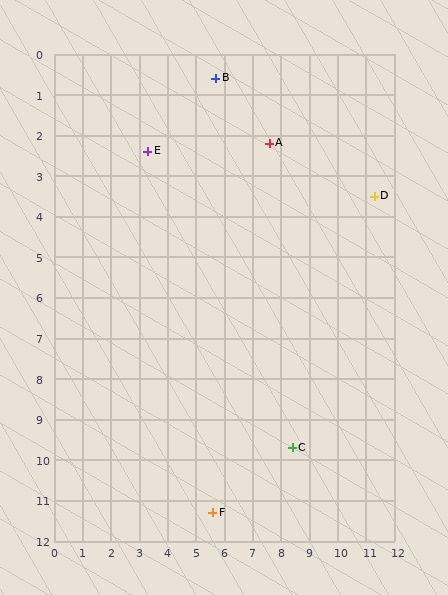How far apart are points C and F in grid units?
Points C and F are about 3.2 grid units apart.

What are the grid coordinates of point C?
Point C is at approximately (8.4, 9.7).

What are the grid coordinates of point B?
Point B is at approximately (5.7, 0.6).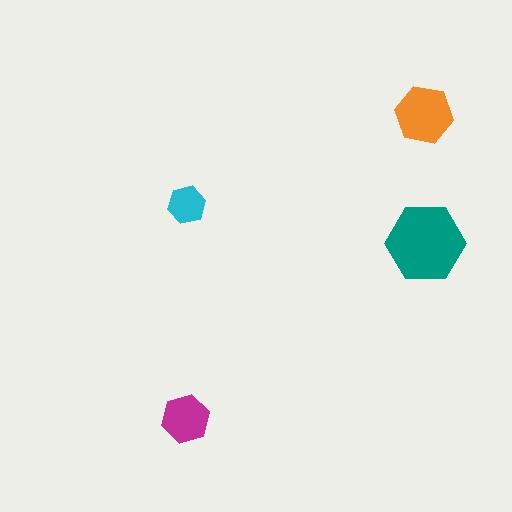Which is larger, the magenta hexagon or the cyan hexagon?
The magenta one.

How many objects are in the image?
There are 4 objects in the image.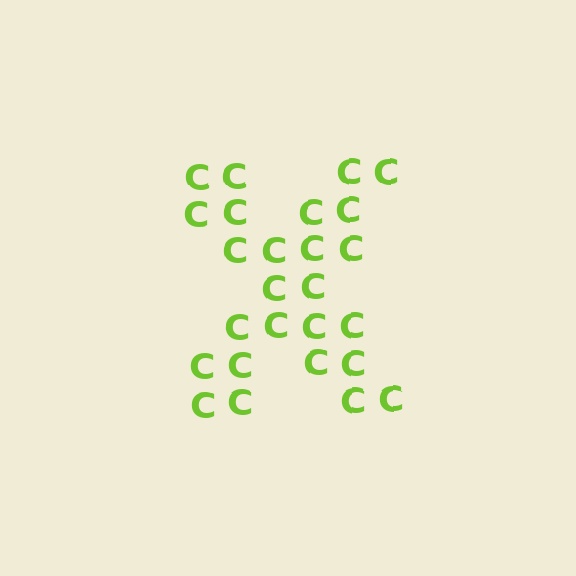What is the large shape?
The large shape is the letter X.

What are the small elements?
The small elements are letter C's.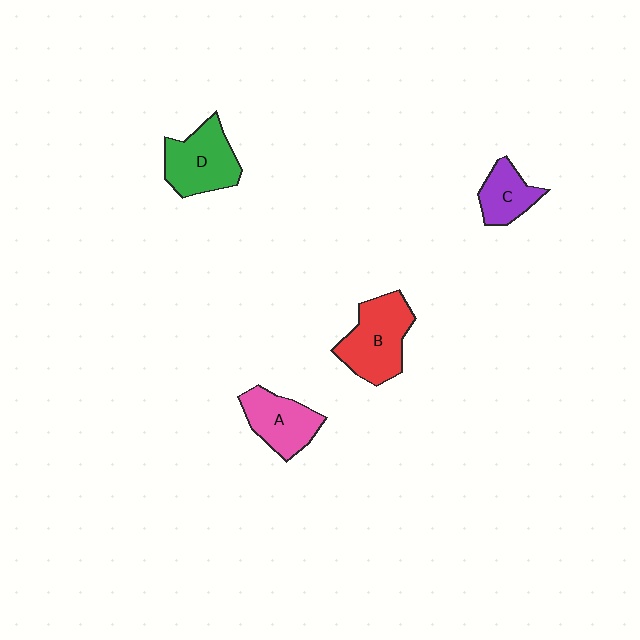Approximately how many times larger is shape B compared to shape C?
Approximately 1.7 times.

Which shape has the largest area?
Shape B (red).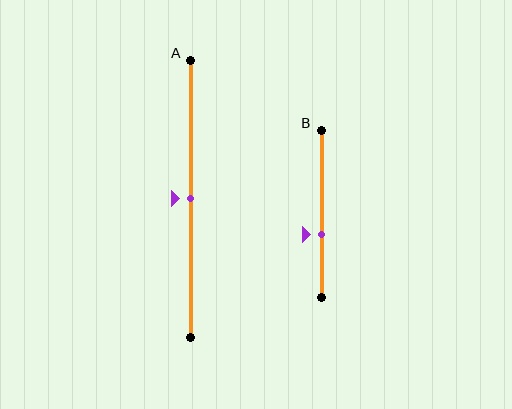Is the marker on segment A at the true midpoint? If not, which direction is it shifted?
Yes, the marker on segment A is at the true midpoint.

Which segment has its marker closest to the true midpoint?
Segment A has its marker closest to the true midpoint.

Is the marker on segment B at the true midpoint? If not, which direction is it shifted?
No, the marker on segment B is shifted downward by about 12% of the segment length.